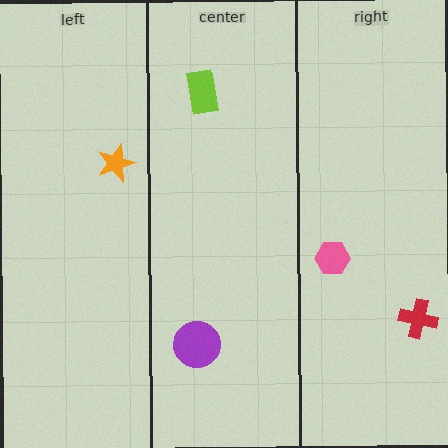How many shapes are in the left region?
1.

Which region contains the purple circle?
The center region.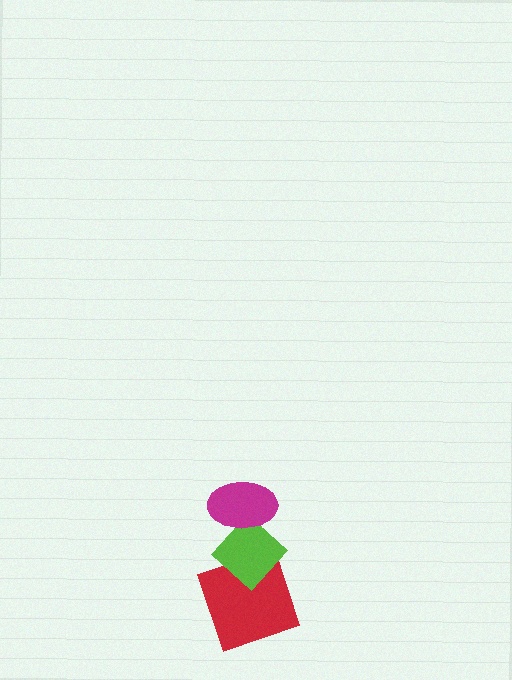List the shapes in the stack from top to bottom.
From top to bottom: the magenta ellipse, the lime diamond, the red square.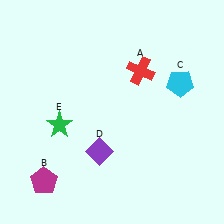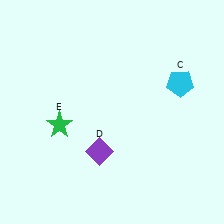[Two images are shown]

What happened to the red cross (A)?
The red cross (A) was removed in Image 2. It was in the top-right area of Image 1.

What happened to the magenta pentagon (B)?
The magenta pentagon (B) was removed in Image 2. It was in the bottom-left area of Image 1.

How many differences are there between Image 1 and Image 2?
There are 2 differences between the two images.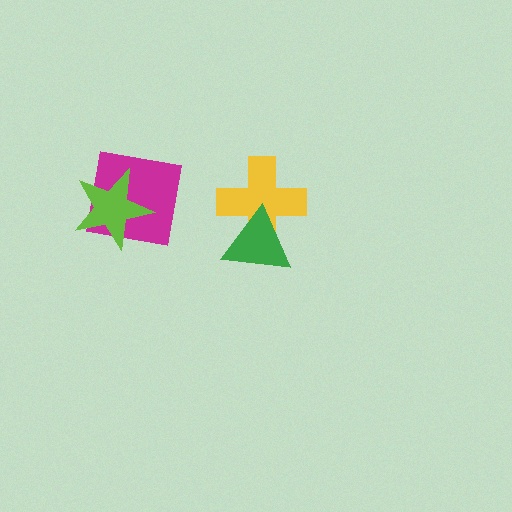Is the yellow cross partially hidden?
Yes, it is partially covered by another shape.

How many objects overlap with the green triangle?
1 object overlaps with the green triangle.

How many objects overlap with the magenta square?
1 object overlaps with the magenta square.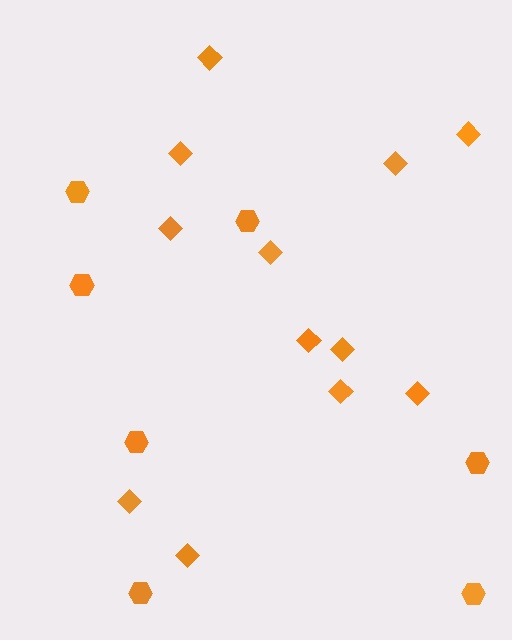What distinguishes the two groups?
There are 2 groups: one group of diamonds (12) and one group of hexagons (7).